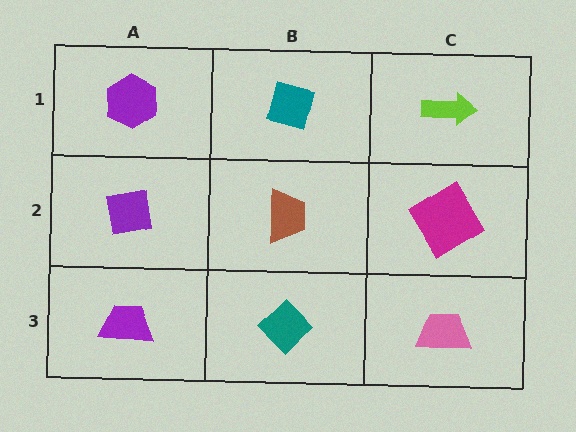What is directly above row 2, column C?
A lime arrow.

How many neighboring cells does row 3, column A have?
2.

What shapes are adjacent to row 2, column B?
A teal square (row 1, column B), a teal diamond (row 3, column B), a purple square (row 2, column A), a magenta diamond (row 2, column C).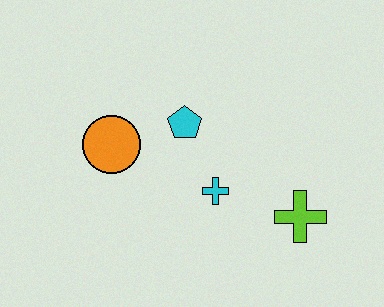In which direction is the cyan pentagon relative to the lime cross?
The cyan pentagon is to the left of the lime cross.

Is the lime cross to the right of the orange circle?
Yes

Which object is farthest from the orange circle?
The lime cross is farthest from the orange circle.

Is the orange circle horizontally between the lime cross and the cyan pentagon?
No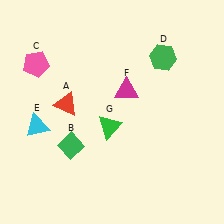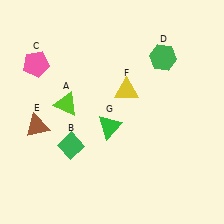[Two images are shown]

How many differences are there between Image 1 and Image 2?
There are 3 differences between the two images.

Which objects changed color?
A changed from red to lime. E changed from cyan to brown. F changed from magenta to yellow.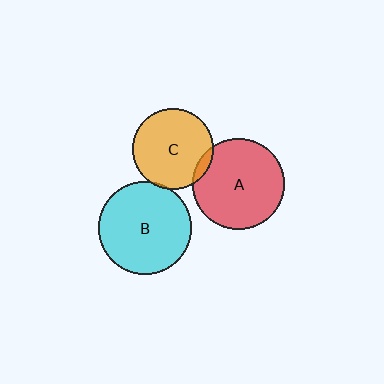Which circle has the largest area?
Circle B (cyan).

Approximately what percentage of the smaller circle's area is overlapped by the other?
Approximately 5%.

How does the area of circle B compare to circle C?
Approximately 1.3 times.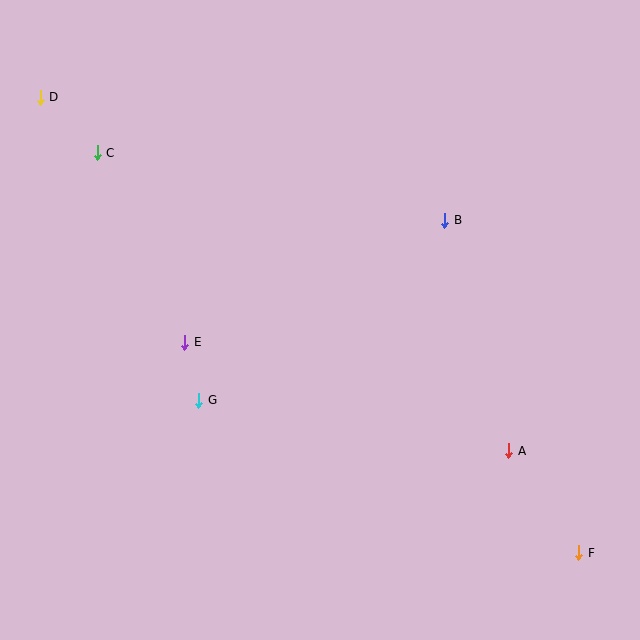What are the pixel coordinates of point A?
Point A is at (509, 451).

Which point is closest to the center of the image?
Point E at (185, 342) is closest to the center.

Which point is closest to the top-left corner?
Point D is closest to the top-left corner.